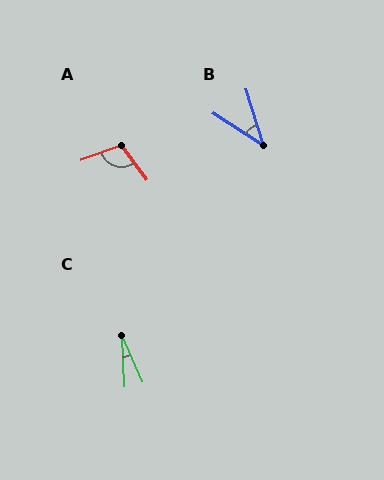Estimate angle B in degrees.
Approximately 41 degrees.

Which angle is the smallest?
C, at approximately 21 degrees.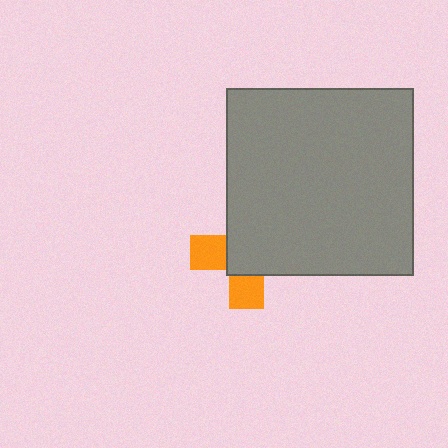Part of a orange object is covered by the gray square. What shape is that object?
It is a cross.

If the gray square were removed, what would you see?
You would see the complete orange cross.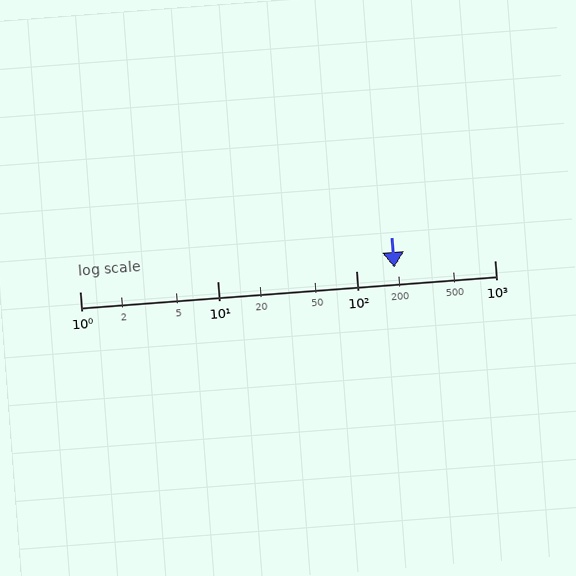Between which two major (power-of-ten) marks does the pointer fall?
The pointer is between 100 and 1000.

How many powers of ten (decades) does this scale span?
The scale spans 3 decades, from 1 to 1000.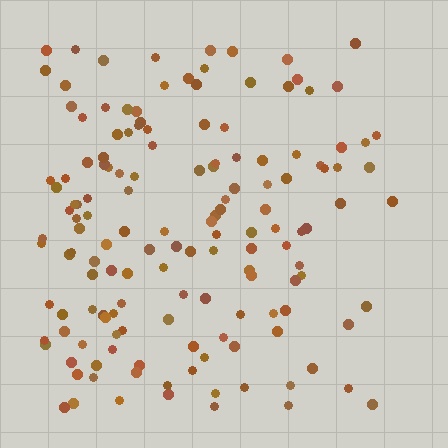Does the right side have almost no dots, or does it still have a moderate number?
Still a moderate number, just noticeably fewer than the left.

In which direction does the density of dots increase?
From right to left, with the left side densest.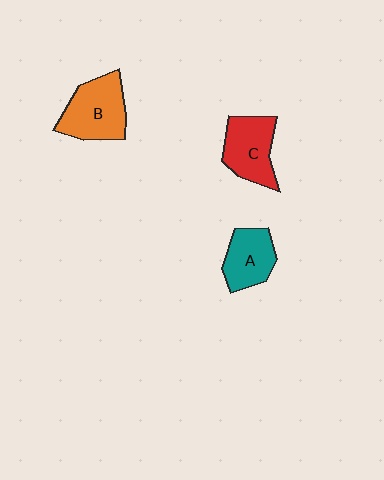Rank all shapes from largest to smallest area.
From largest to smallest: B (orange), C (red), A (teal).